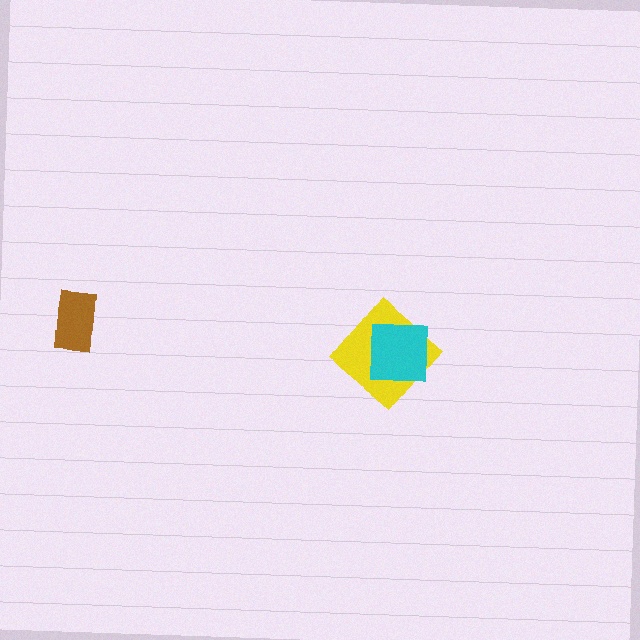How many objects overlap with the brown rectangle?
0 objects overlap with the brown rectangle.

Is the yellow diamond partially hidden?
Yes, it is partially covered by another shape.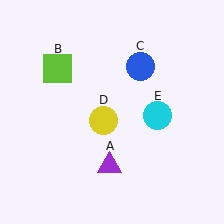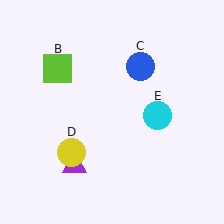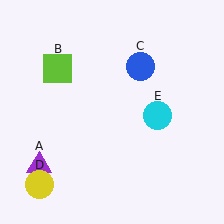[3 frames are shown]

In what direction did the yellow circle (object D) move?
The yellow circle (object D) moved down and to the left.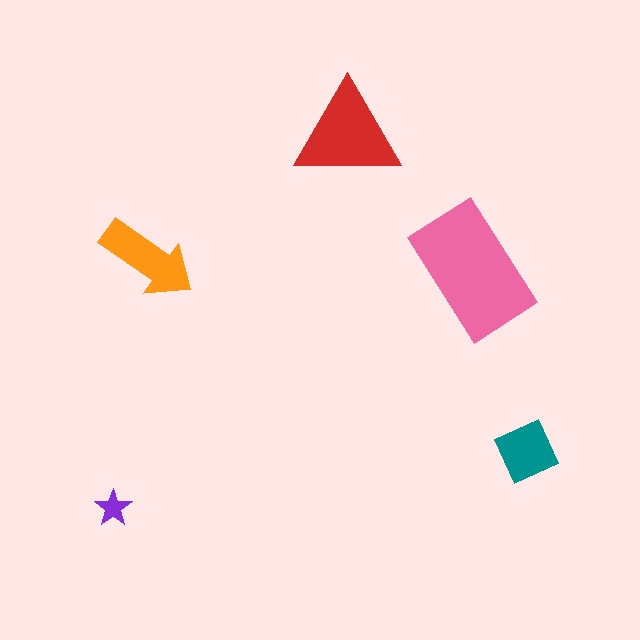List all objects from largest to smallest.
The pink rectangle, the red triangle, the orange arrow, the teal diamond, the purple star.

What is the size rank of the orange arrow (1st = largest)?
3rd.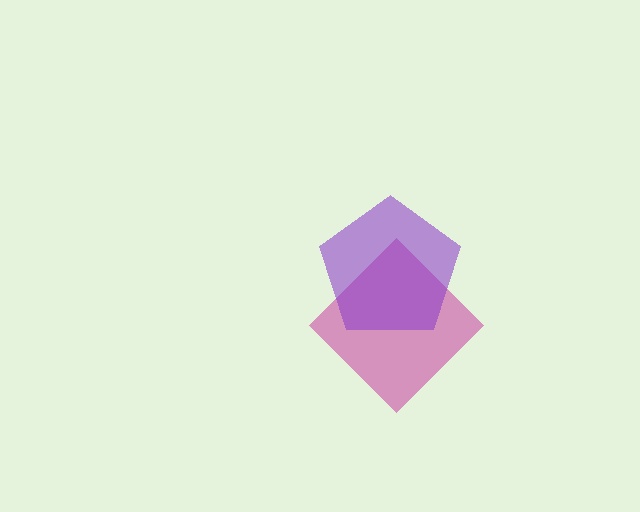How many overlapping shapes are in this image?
There are 2 overlapping shapes in the image.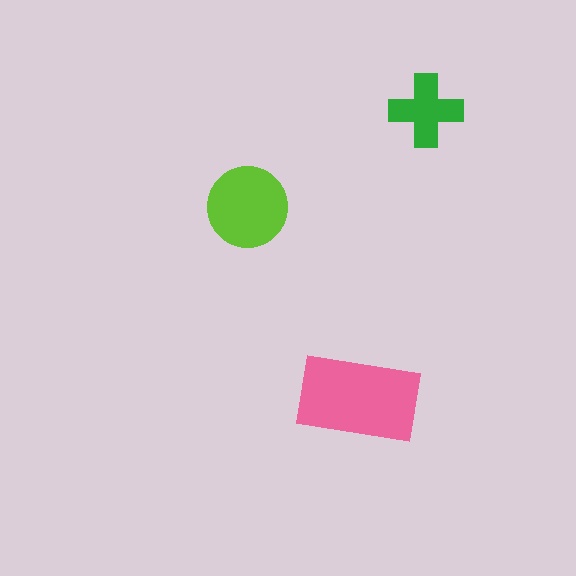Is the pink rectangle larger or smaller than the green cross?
Larger.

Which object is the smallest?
The green cross.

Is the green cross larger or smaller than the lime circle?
Smaller.